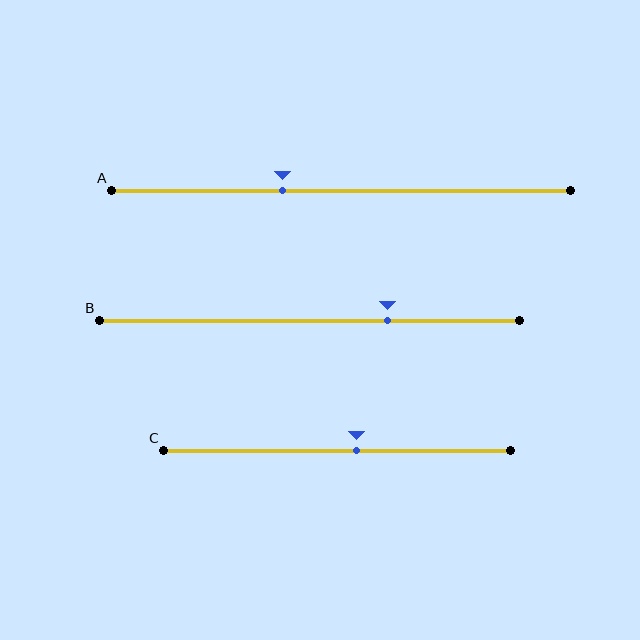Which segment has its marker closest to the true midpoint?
Segment C has its marker closest to the true midpoint.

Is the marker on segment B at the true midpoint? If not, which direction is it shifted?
No, the marker on segment B is shifted to the right by about 18% of the segment length.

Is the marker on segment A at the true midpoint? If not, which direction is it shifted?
No, the marker on segment A is shifted to the left by about 13% of the segment length.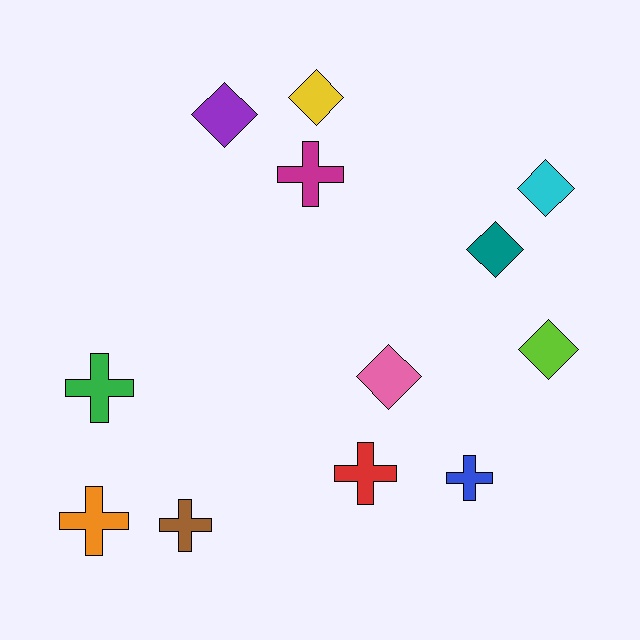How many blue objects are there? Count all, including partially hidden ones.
There is 1 blue object.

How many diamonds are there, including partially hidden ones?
There are 6 diamonds.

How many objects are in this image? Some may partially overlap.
There are 12 objects.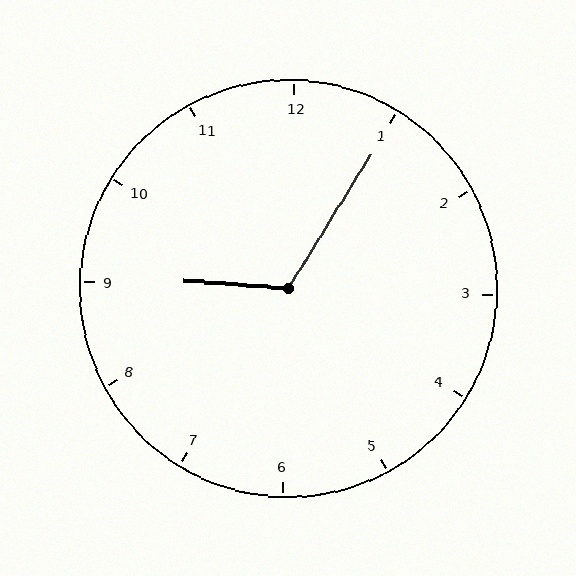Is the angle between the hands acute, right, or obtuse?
It is obtuse.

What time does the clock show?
9:05.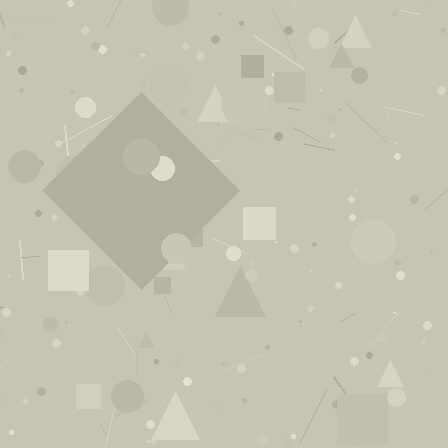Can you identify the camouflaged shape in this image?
The camouflaged shape is a diamond.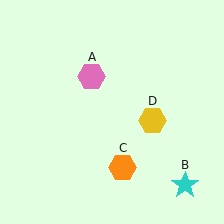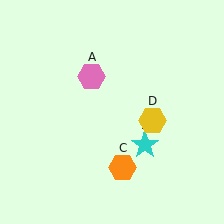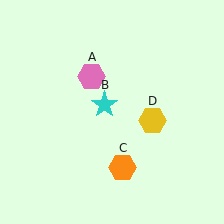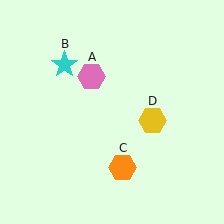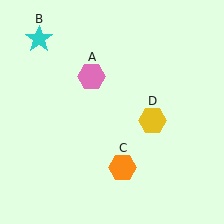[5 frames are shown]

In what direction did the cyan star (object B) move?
The cyan star (object B) moved up and to the left.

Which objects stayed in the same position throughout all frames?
Pink hexagon (object A) and orange hexagon (object C) and yellow hexagon (object D) remained stationary.